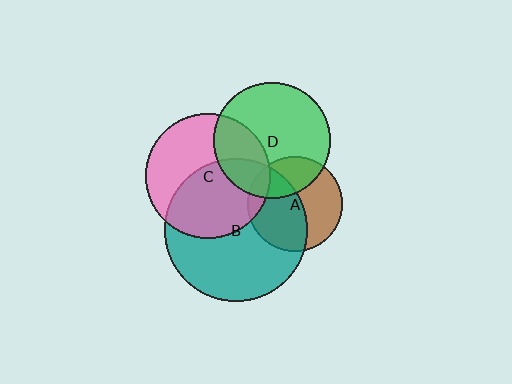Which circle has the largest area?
Circle B (teal).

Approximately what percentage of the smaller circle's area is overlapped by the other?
Approximately 30%.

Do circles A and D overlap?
Yes.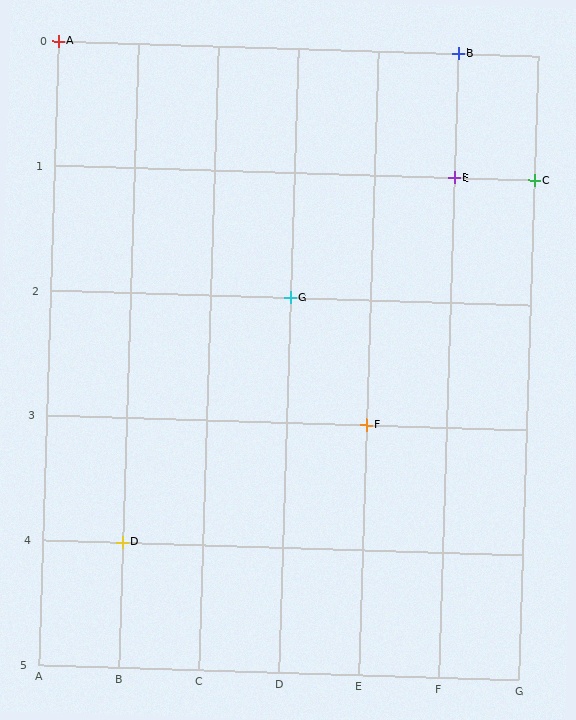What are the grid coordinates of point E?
Point E is at grid coordinates (F, 1).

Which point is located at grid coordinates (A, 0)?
Point A is at (A, 0).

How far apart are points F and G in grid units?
Points F and G are 1 column and 1 row apart (about 1.4 grid units diagonally).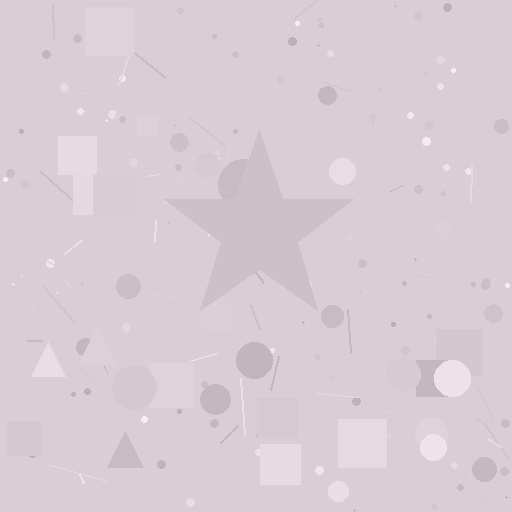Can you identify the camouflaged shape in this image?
The camouflaged shape is a star.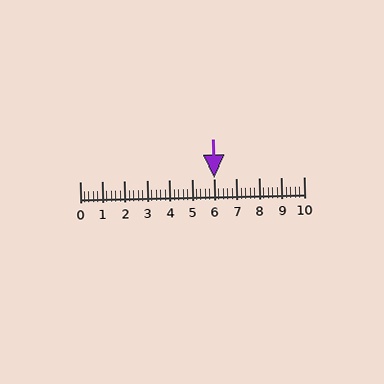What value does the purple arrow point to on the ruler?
The purple arrow points to approximately 6.0.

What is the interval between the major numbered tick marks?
The major tick marks are spaced 1 units apart.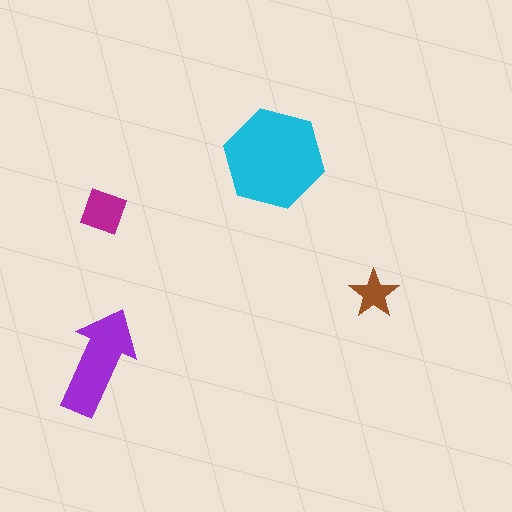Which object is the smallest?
The brown star.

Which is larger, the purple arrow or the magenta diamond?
The purple arrow.